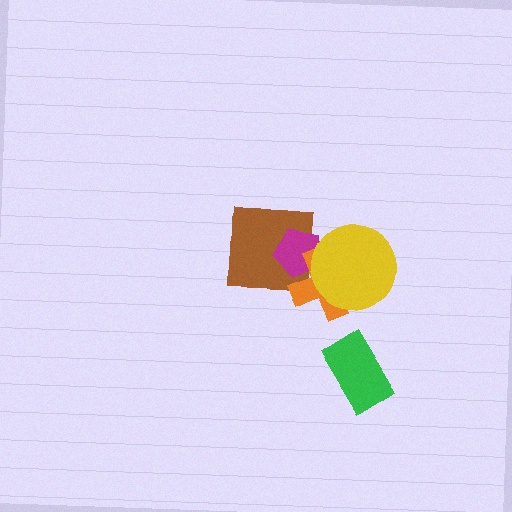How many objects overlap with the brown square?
2 objects overlap with the brown square.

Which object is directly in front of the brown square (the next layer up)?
The magenta pentagon is directly in front of the brown square.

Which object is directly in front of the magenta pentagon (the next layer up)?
The orange cross is directly in front of the magenta pentagon.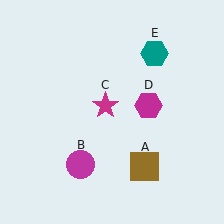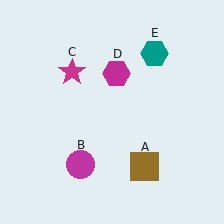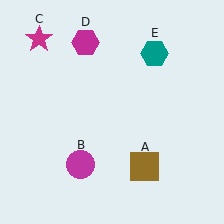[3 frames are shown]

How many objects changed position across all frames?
2 objects changed position: magenta star (object C), magenta hexagon (object D).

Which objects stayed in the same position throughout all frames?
Brown square (object A) and magenta circle (object B) and teal hexagon (object E) remained stationary.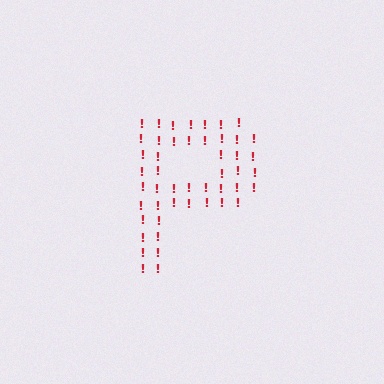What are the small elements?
The small elements are exclamation marks.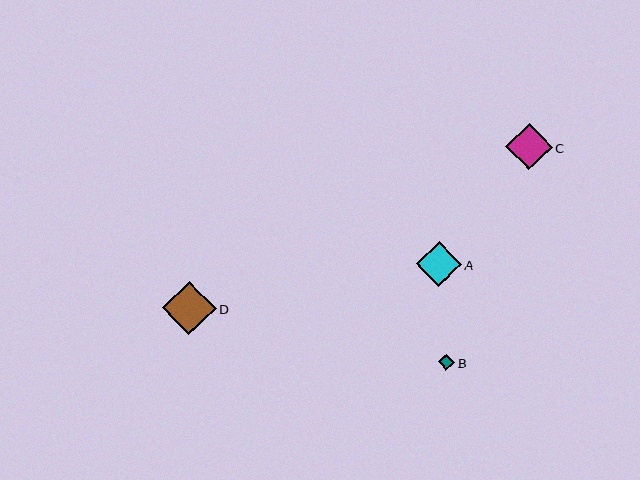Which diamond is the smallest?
Diamond B is the smallest with a size of approximately 16 pixels.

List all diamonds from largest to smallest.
From largest to smallest: D, C, A, B.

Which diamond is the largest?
Diamond D is the largest with a size of approximately 53 pixels.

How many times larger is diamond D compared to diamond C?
Diamond D is approximately 1.2 times the size of diamond C.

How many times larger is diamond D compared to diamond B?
Diamond D is approximately 3.2 times the size of diamond B.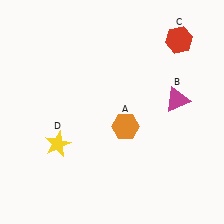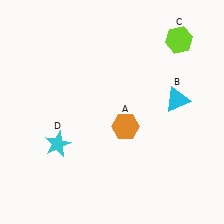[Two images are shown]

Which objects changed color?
B changed from magenta to cyan. C changed from red to lime. D changed from yellow to cyan.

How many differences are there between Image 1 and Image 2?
There are 3 differences between the two images.